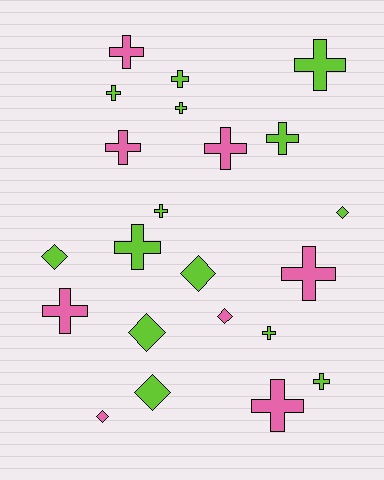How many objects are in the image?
There are 22 objects.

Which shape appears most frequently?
Cross, with 15 objects.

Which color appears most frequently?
Lime, with 14 objects.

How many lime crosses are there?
There are 9 lime crosses.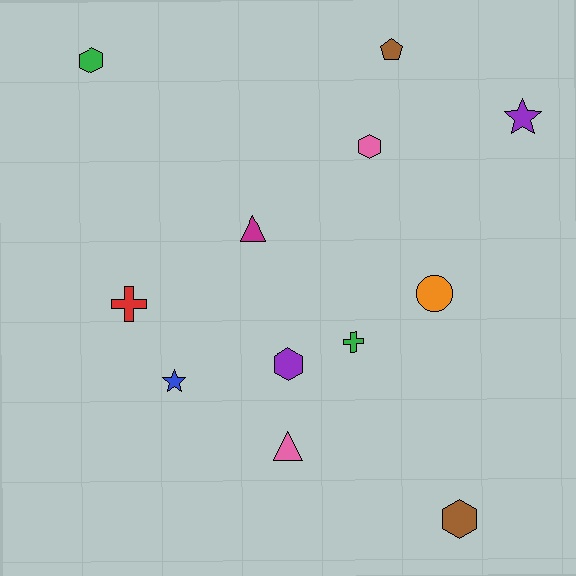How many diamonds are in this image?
There are no diamonds.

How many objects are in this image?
There are 12 objects.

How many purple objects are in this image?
There are 2 purple objects.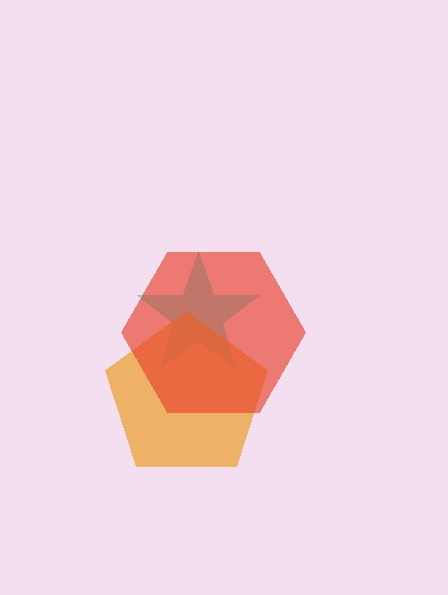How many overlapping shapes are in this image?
There are 3 overlapping shapes in the image.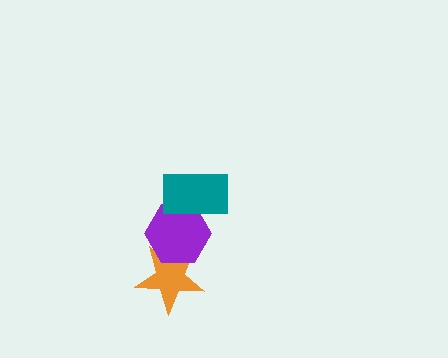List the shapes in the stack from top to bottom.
From top to bottom: the teal rectangle, the purple hexagon, the orange star.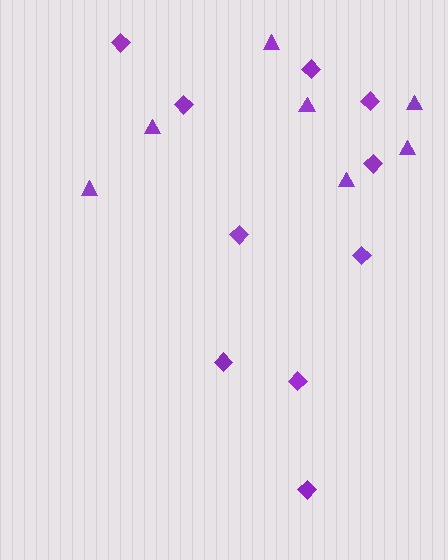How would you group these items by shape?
There are 2 groups: one group of diamonds (10) and one group of triangles (7).